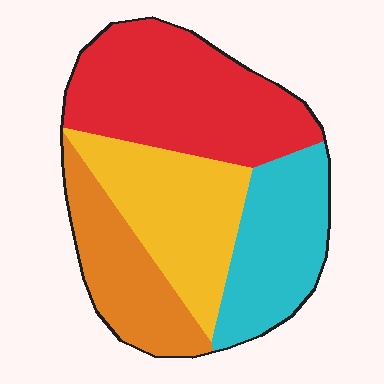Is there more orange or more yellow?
Yellow.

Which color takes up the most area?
Red, at roughly 35%.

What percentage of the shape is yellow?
Yellow takes up less than a quarter of the shape.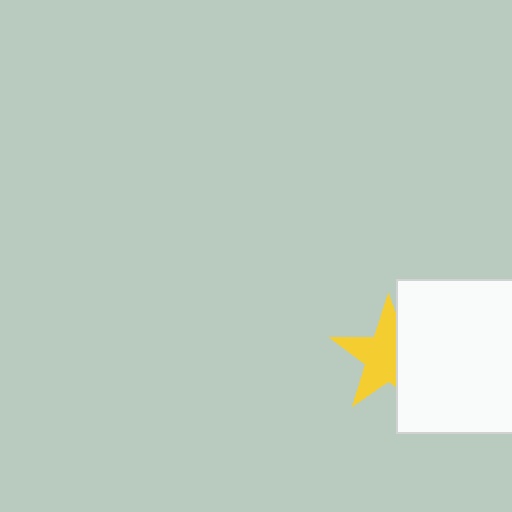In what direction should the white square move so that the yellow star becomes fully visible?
The white square should move right. That is the shortest direction to clear the overlap and leave the yellow star fully visible.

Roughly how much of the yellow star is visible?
About half of it is visible (roughly 62%).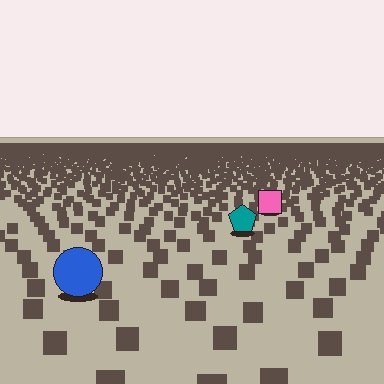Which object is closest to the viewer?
The blue circle is closest. The texture marks near it are larger and more spread out.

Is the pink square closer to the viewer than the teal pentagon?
No. The teal pentagon is closer — you can tell from the texture gradient: the ground texture is coarser near it.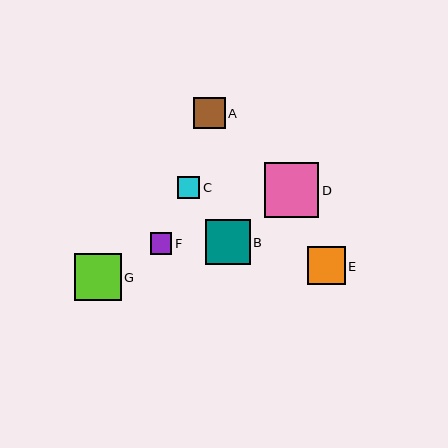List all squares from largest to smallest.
From largest to smallest: D, G, B, E, A, C, F.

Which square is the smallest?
Square F is the smallest with a size of approximately 21 pixels.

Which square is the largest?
Square D is the largest with a size of approximately 54 pixels.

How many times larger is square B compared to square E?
Square B is approximately 1.2 times the size of square E.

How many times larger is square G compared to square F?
Square G is approximately 2.2 times the size of square F.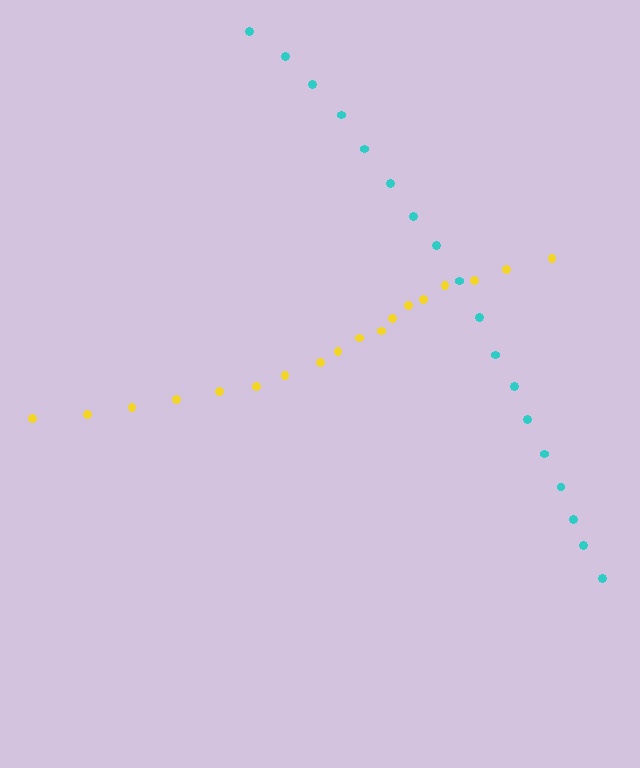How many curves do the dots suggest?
There are 2 distinct paths.